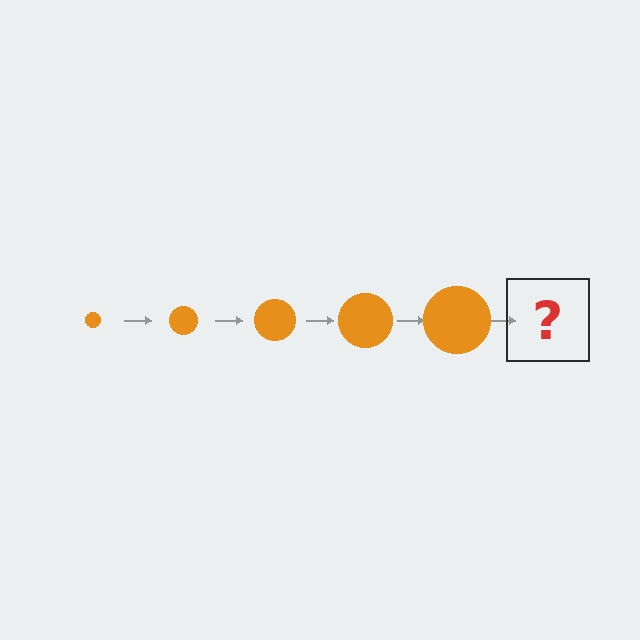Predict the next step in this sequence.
The next step is an orange circle, larger than the previous one.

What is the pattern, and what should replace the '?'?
The pattern is that the circle gets progressively larger each step. The '?' should be an orange circle, larger than the previous one.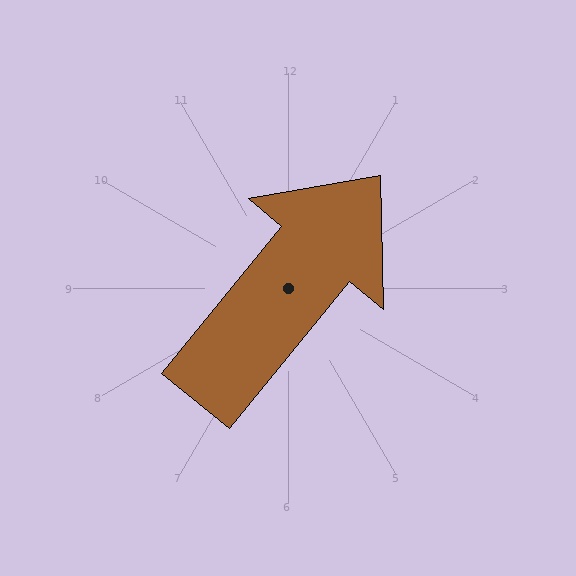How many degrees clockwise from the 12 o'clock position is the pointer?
Approximately 39 degrees.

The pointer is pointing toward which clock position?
Roughly 1 o'clock.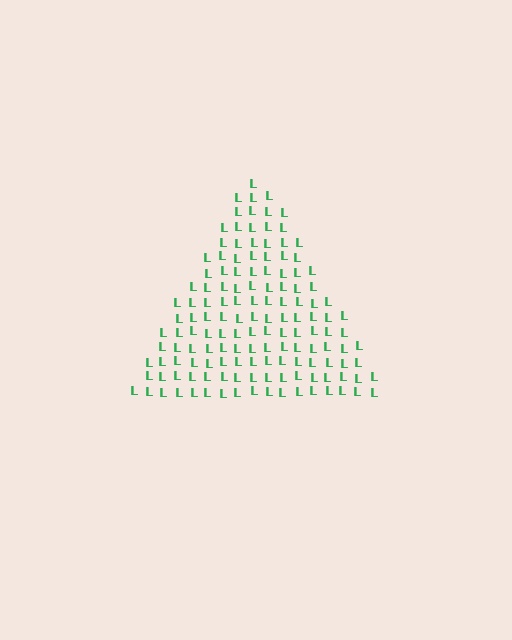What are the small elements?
The small elements are letter L's.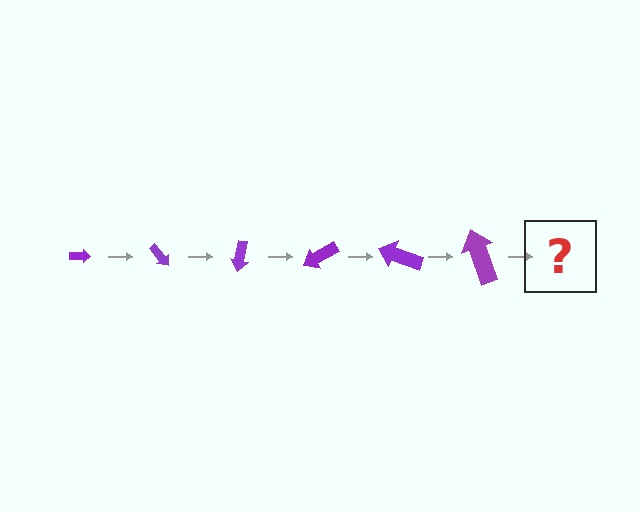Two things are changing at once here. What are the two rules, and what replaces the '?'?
The two rules are that the arrow grows larger each step and it rotates 50 degrees each step. The '?' should be an arrow, larger than the previous one and rotated 300 degrees from the start.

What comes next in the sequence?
The next element should be an arrow, larger than the previous one and rotated 300 degrees from the start.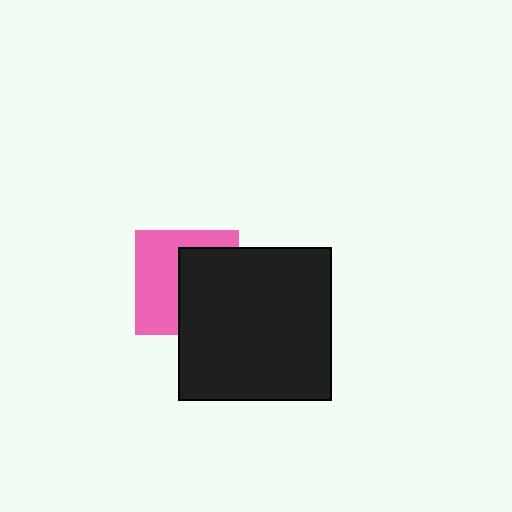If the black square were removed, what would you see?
You would see the complete pink square.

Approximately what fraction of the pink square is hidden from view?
Roughly 49% of the pink square is hidden behind the black square.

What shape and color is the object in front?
The object in front is a black square.